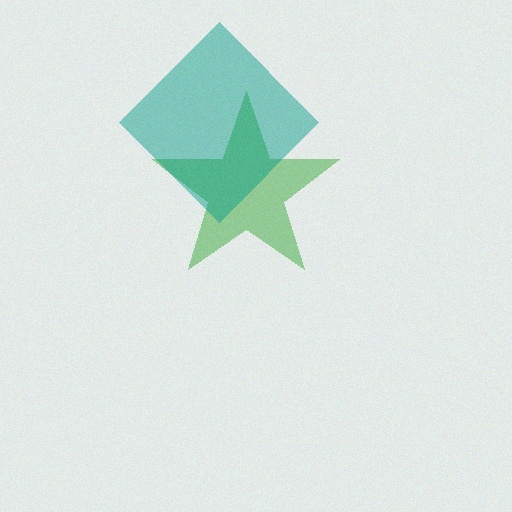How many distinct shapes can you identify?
There are 2 distinct shapes: a green star, a teal diamond.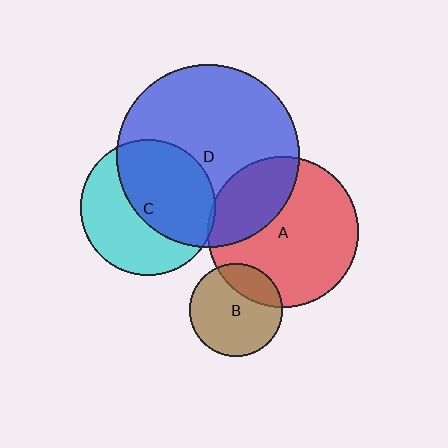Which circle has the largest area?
Circle D (blue).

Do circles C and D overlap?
Yes.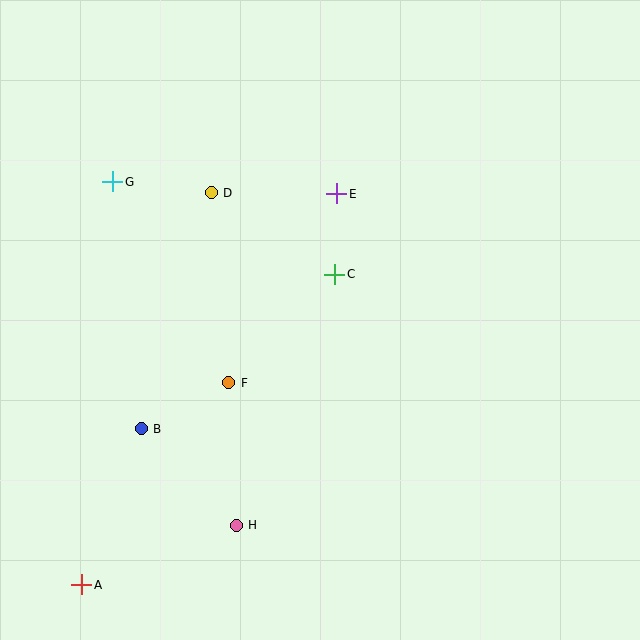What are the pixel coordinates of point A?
Point A is at (82, 585).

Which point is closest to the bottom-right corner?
Point H is closest to the bottom-right corner.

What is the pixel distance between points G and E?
The distance between G and E is 224 pixels.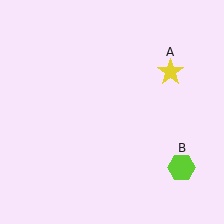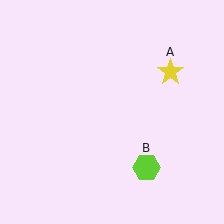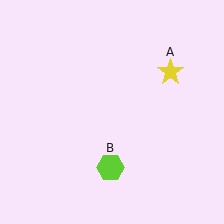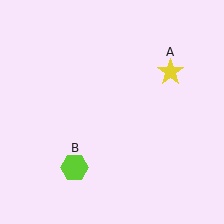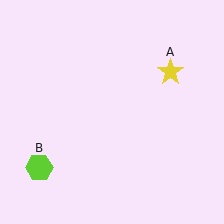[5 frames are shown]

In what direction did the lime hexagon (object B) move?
The lime hexagon (object B) moved left.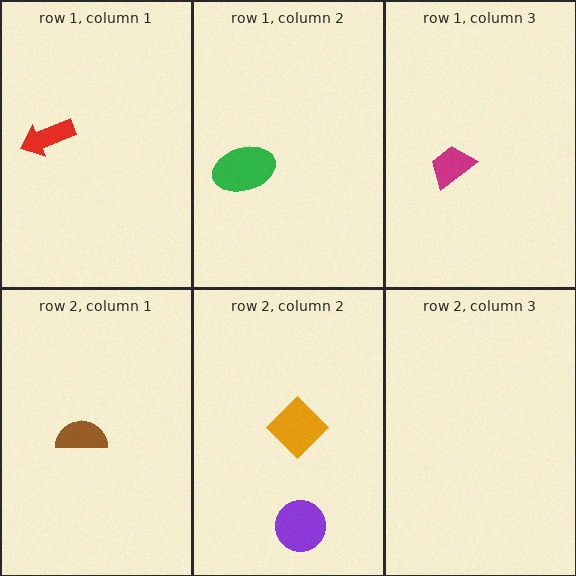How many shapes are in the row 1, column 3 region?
1.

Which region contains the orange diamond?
The row 2, column 2 region.